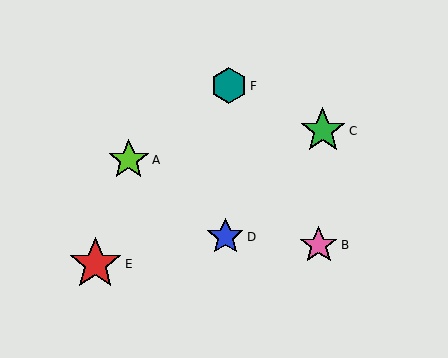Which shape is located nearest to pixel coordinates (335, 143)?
The green star (labeled C) at (323, 131) is nearest to that location.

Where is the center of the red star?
The center of the red star is at (95, 264).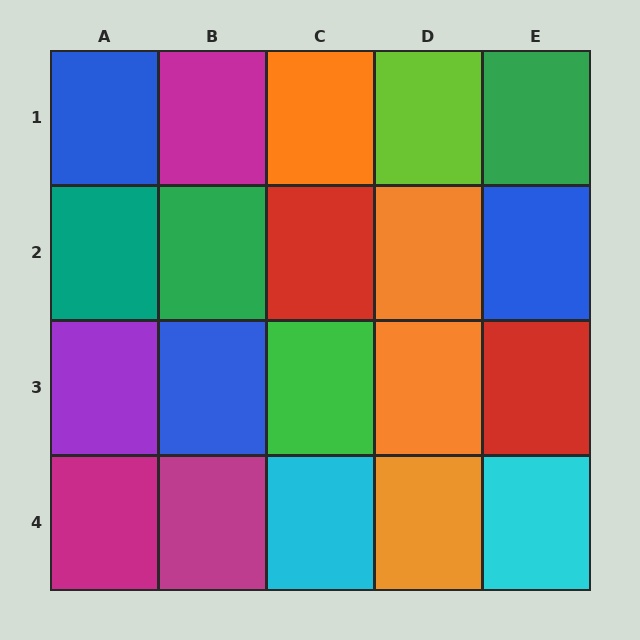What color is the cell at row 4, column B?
Magenta.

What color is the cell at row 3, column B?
Blue.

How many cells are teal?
1 cell is teal.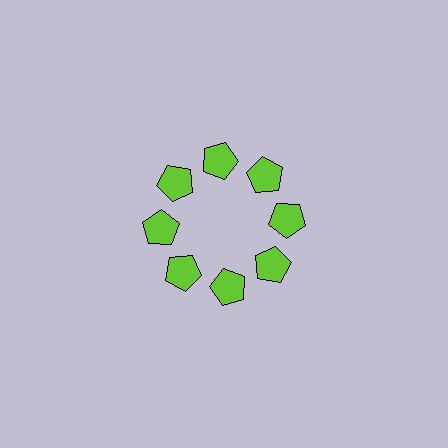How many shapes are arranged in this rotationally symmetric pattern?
There are 8 shapes, arranged in 8 groups of 1.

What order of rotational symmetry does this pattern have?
This pattern has 8-fold rotational symmetry.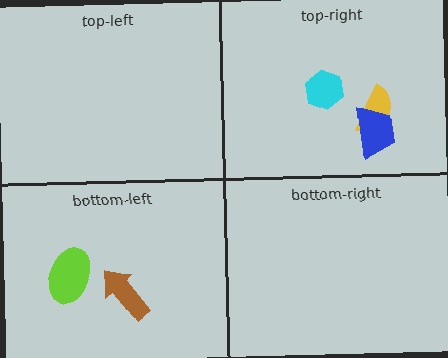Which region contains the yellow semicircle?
The top-right region.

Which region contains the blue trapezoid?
The top-right region.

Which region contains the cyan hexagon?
The top-right region.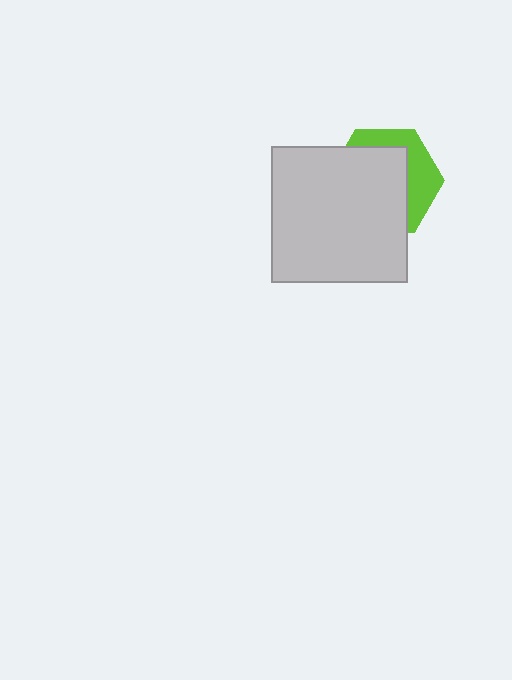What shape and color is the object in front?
The object in front is a light gray square.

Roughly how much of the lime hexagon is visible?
A small part of it is visible (roughly 35%).